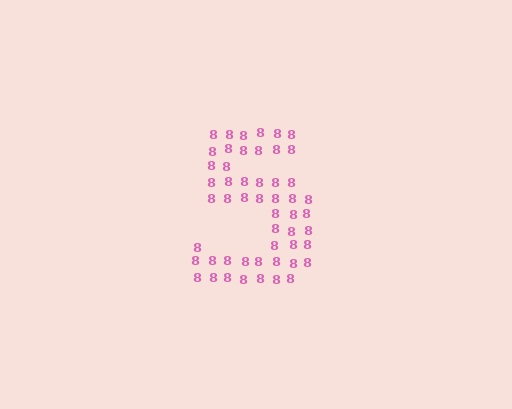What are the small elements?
The small elements are digit 8's.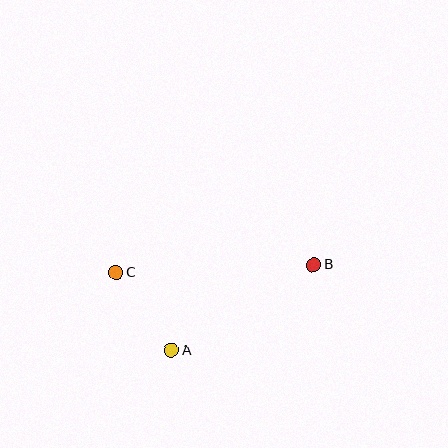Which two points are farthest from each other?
Points B and C are farthest from each other.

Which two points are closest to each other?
Points A and C are closest to each other.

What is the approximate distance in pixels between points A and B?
The distance between A and B is approximately 166 pixels.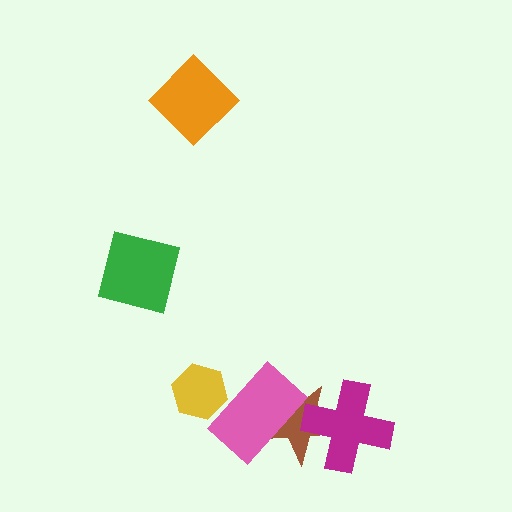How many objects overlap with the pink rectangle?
2 objects overlap with the pink rectangle.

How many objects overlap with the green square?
0 objects overlap with the green square.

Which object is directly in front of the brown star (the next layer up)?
The magenta cross is directly in front of the brown star.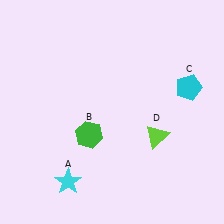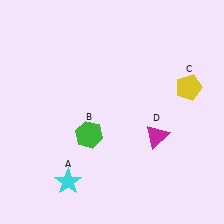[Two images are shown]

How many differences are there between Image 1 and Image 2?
There are 2 differences between the two images.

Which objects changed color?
C changed from cyan to yellow. D changed from lime to magenta.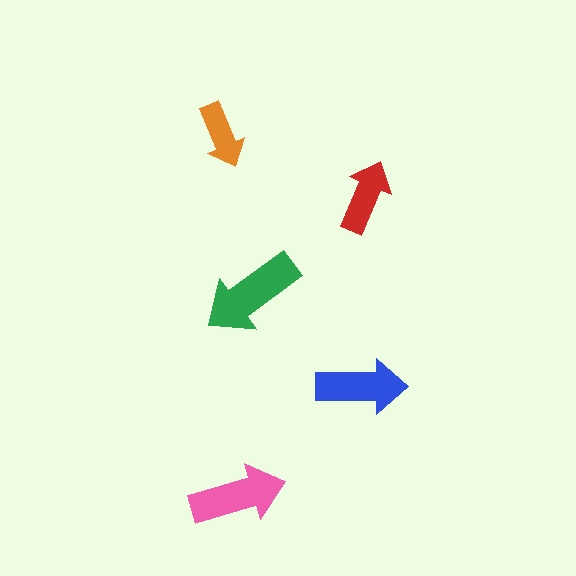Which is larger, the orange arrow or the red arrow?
The red one.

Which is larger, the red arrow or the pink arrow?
The pink one.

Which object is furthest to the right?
The red arrow is rightmost.